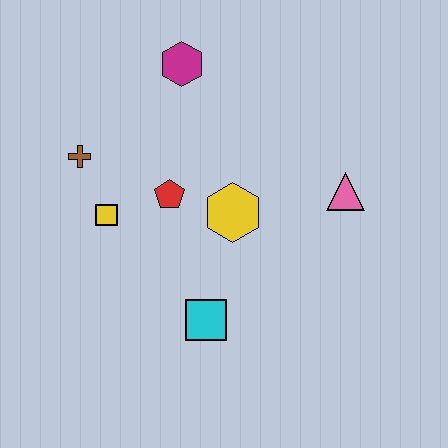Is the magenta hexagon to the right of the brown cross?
Yes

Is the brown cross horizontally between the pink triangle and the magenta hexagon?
No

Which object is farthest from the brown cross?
The pink triangle is farthest from the brown cross.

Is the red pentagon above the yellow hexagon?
Yes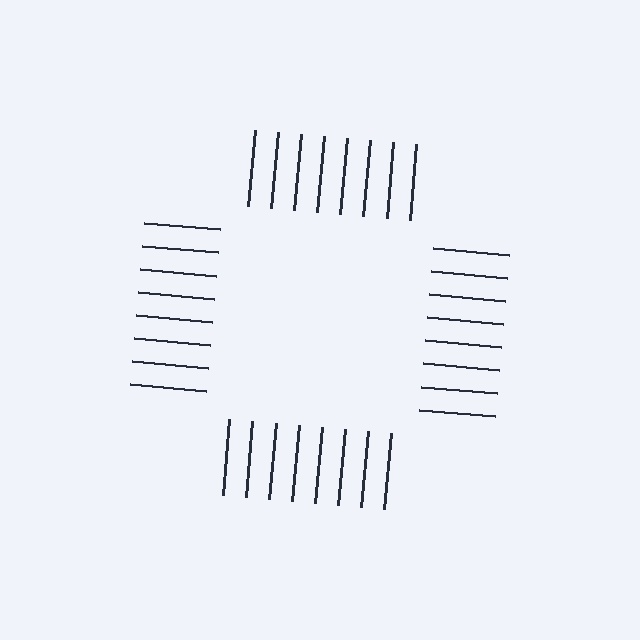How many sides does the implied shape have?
4 sides — the line-ends trace a square.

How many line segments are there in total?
32 — 8 along each of the 4 edges.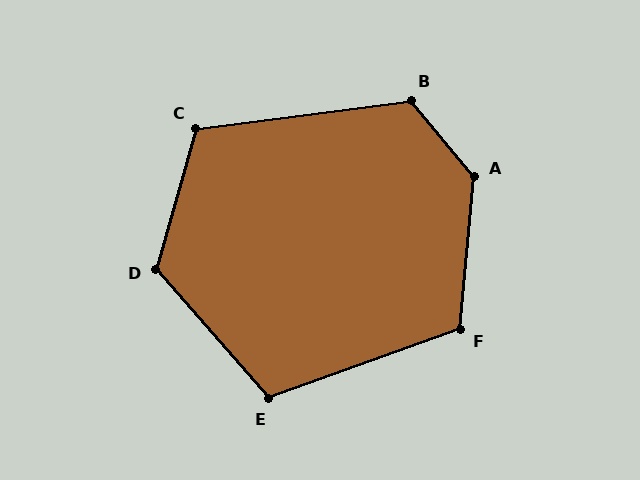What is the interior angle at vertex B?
Approximately 122 degrees (obtuse).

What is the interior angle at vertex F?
Approximately 115 degrees (obtuse).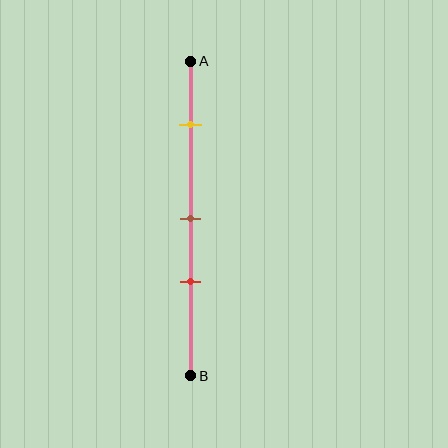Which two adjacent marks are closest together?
The brown and red marks are the closest adjacent pair.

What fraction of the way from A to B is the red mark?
The red mark is approximately 70% (0.7) of the way from A to B.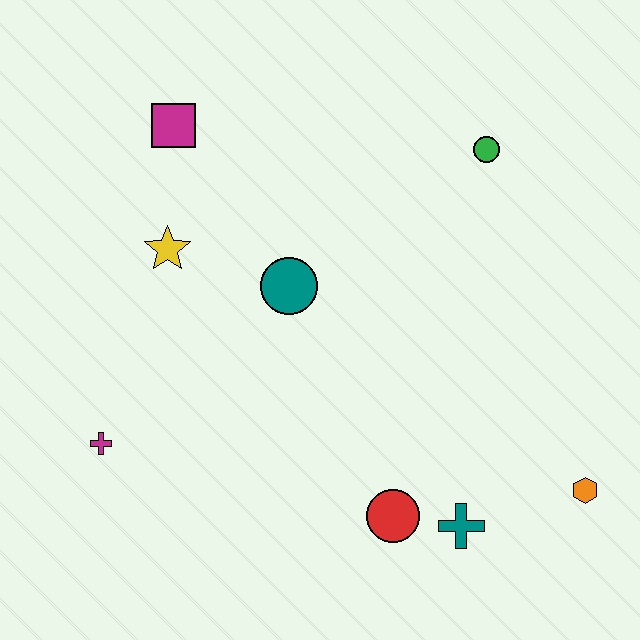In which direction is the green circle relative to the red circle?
The green circle is above the red circle.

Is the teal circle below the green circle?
Yes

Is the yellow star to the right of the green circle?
No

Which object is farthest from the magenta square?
The orange hexagon is farthest from the magenta square.